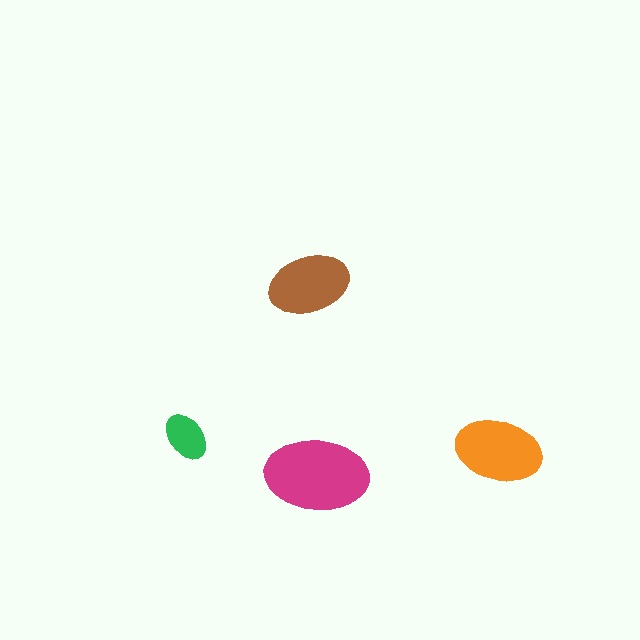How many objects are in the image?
There are 4 objects in the image.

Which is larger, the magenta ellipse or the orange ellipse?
The magenta one.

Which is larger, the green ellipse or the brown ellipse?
The brown one.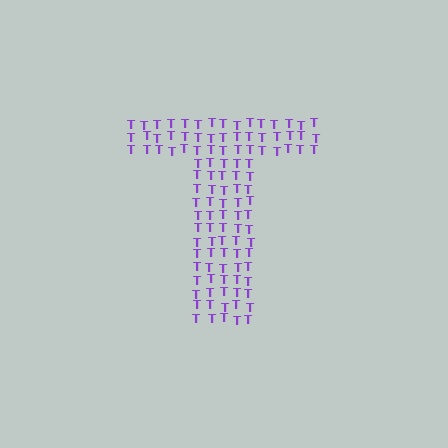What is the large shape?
The large shape is the letter T.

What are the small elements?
The small elements are letter T's.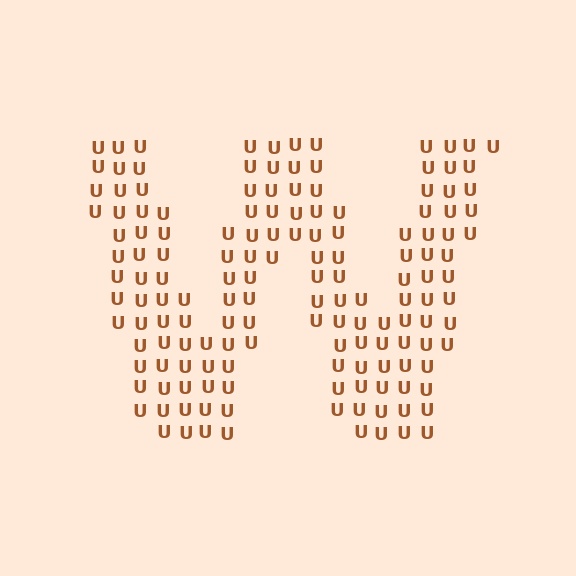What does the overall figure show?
The overall figure shows the letter W.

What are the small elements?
The small elements are letter U's.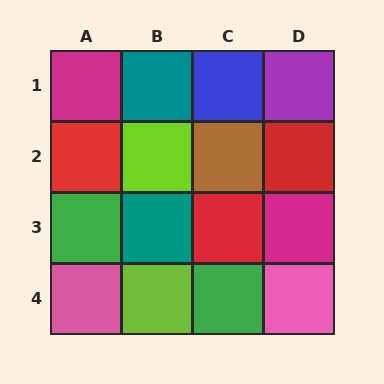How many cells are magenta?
2 cells are magenta.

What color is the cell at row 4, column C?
Green.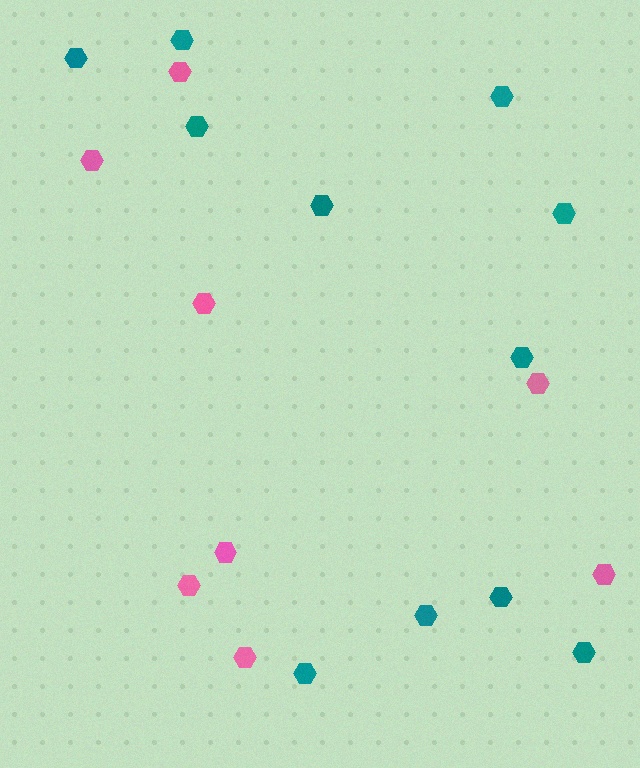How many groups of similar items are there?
There are 2 groups: one group of pink hexagons (8) and one group of teal hexagons (11).